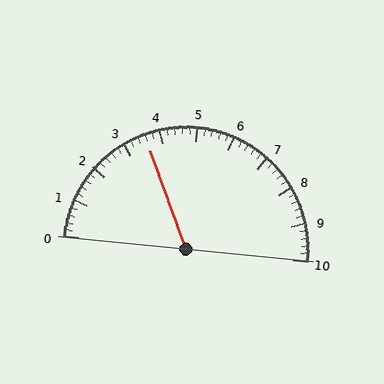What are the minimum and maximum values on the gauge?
The gauge ranges from 0 to 10.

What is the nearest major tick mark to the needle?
The nearest major tick mark is 4.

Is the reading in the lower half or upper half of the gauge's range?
The reading is in the lower half of the range (0 to 10).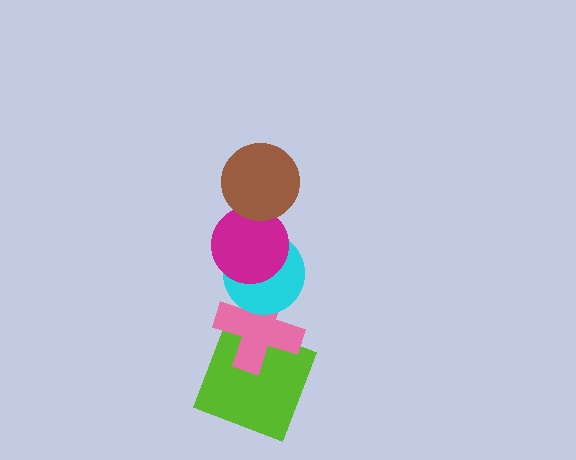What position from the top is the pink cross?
The pink cross is 4th from the top.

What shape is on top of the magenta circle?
The brown circle is on top of the magenta circle.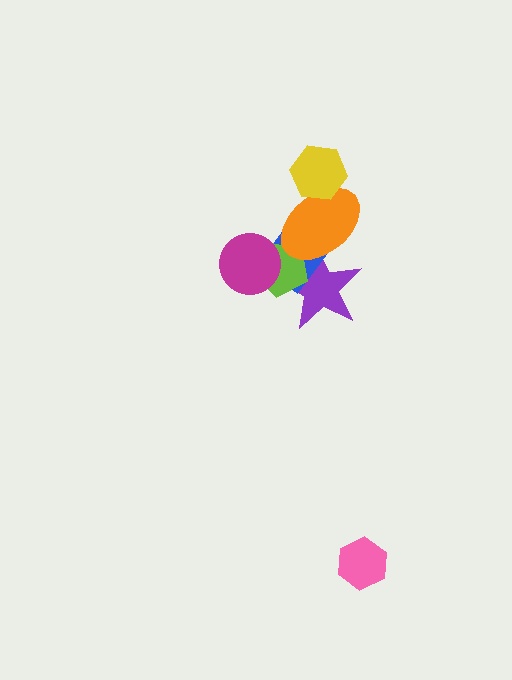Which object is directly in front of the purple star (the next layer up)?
The blue diamond is directly in front of the purple star.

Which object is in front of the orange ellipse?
The yellow hexagon is in front of the orange ellipse.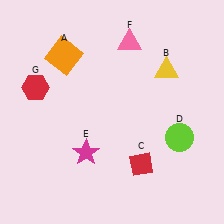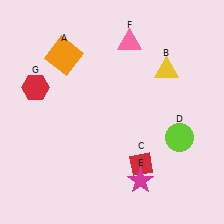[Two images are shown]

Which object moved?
The magenta star (E) moved right.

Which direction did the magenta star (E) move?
The magenta star (E) moved right.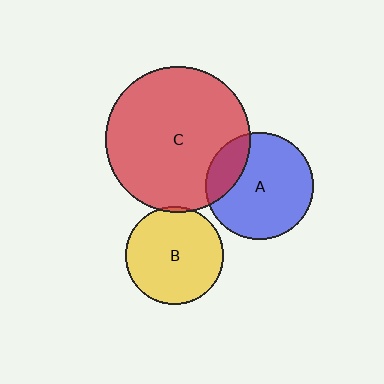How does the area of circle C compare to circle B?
Approximately 2.2 times.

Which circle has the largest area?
Circle C (red).